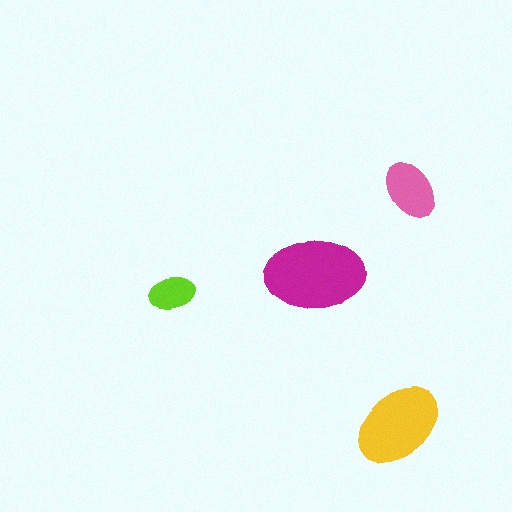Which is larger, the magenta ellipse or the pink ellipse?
The magenta one.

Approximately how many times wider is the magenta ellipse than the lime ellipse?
About 2 times wider.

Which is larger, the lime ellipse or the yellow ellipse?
The yellow one.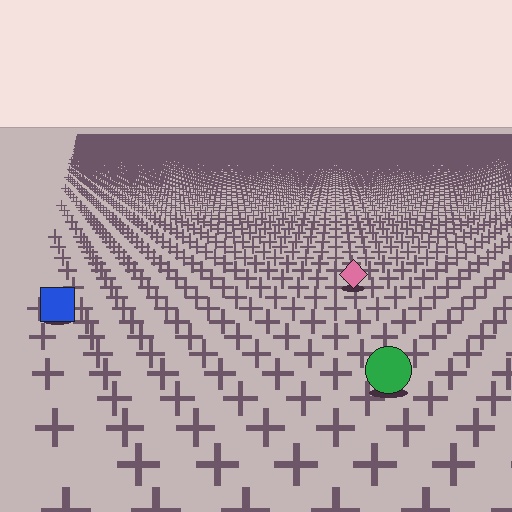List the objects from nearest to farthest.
From nearest to farthest: the green circle, the blue square, the pink diamond.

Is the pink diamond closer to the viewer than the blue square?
No. The blue square is closer — you can tell from the texture gradient: the ground texture is coarser near it.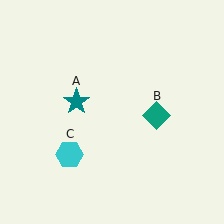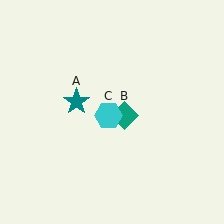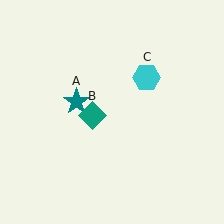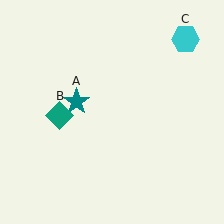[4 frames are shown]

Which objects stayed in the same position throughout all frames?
Teal star (object A) remained stationary.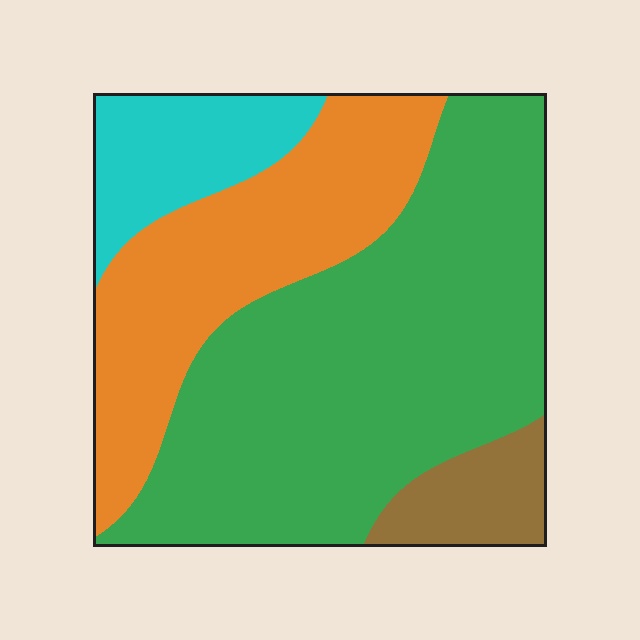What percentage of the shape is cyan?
Cyan covers around 10% of the shape.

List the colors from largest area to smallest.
From largest to smallest: green, orange, cyan, brown.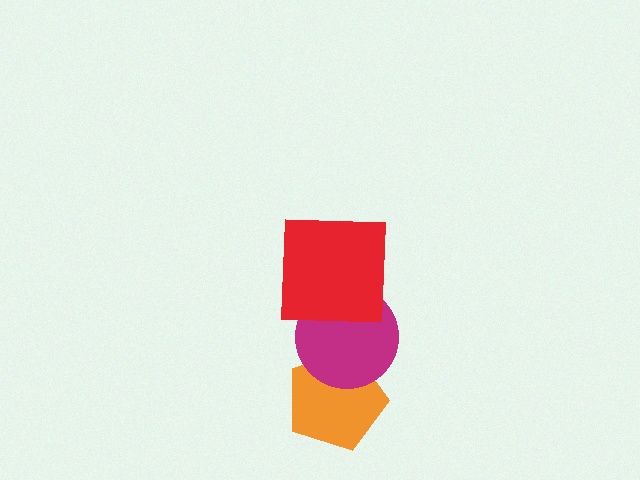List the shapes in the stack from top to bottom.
From top to bottom: the red square, the magenta circle, the orange pentagon.